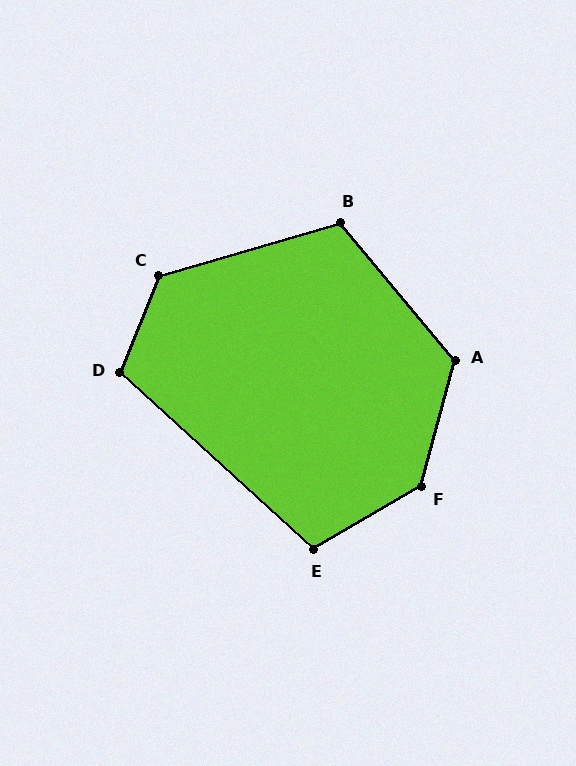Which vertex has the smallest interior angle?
E, at approximately 107 degrees.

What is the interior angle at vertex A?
Approximately 125 degrees (obtuse).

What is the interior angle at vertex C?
Approximately 128 degrees (obtuse).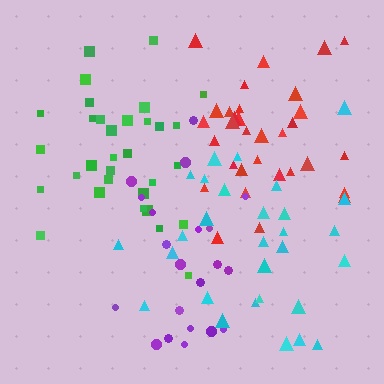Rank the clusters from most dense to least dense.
red, green, cyan, purple.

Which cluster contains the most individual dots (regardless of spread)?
Red (32).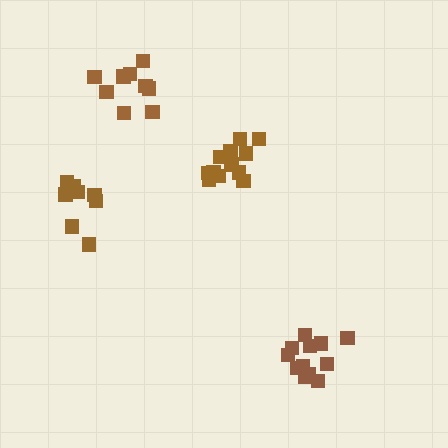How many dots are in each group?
Group 1: 8 dots, Group 2: 9 dots, Group 3: 13 dots, Group 4: 12 dots (42 total).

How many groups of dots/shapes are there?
There are 4 groups.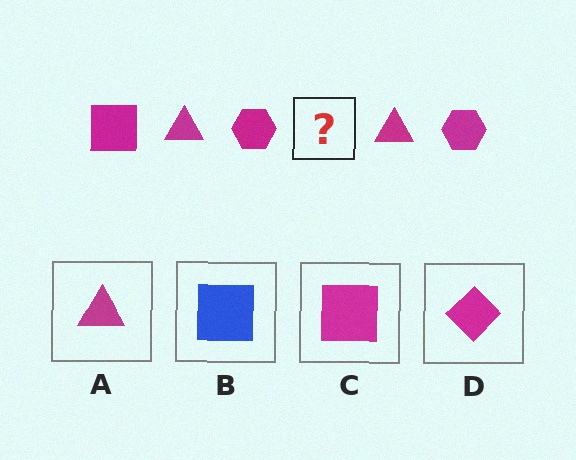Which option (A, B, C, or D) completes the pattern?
C.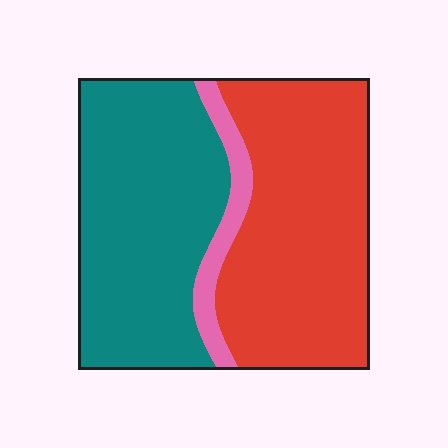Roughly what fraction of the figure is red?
Red takes up between a third and a half of the figure.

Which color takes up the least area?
Pink, at roughly 10%.